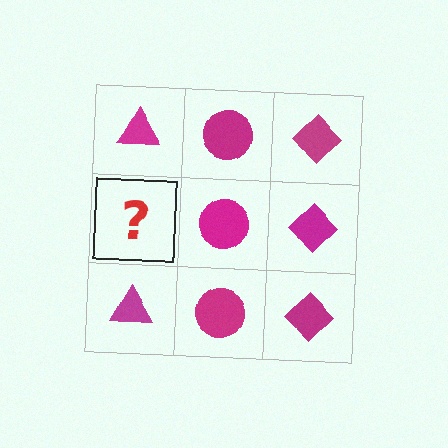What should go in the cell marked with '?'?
The missing cell should contain a magenta triangle.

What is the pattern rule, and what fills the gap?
The rule is that each column has a consistent shape. The gap should be filled with a magenta triangle.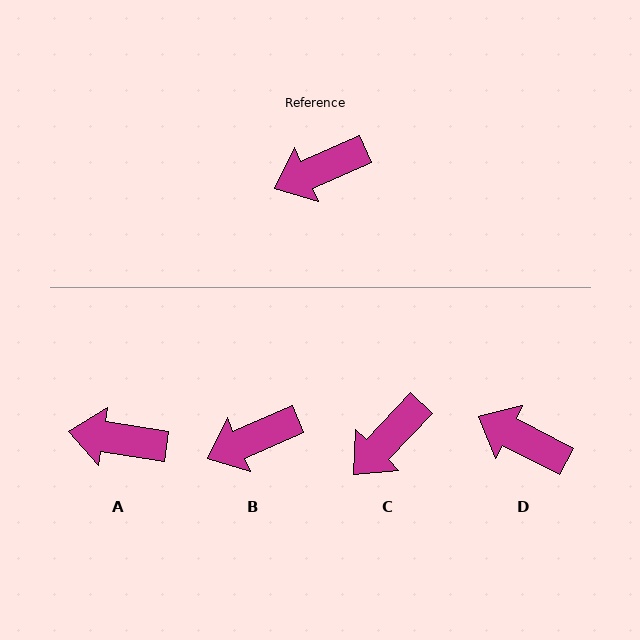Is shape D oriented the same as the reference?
No, it is off by about 51 degrees.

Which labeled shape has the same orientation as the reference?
B.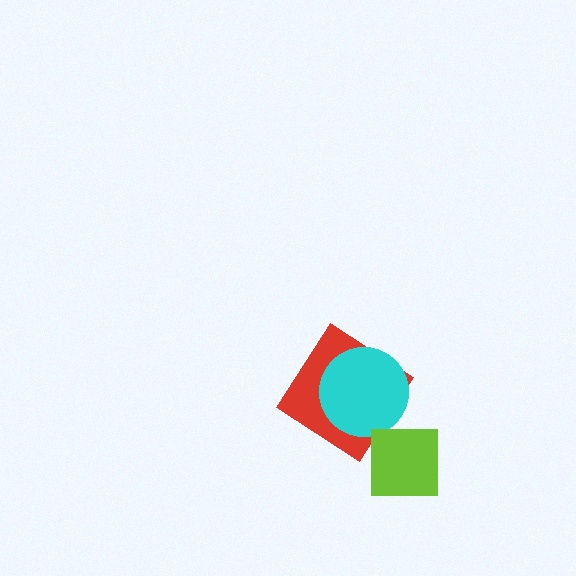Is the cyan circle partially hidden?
No, no other shape covers it.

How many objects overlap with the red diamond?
1 object overlaps with the red diamond.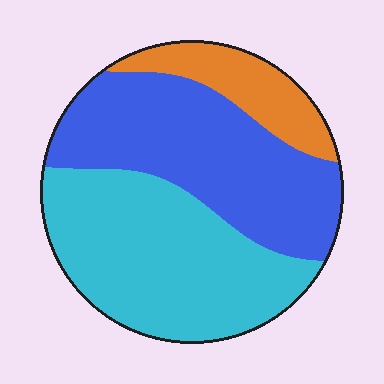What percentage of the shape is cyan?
Cyan covers about 45% of the shape.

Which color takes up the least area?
Orange, at roughly 15%.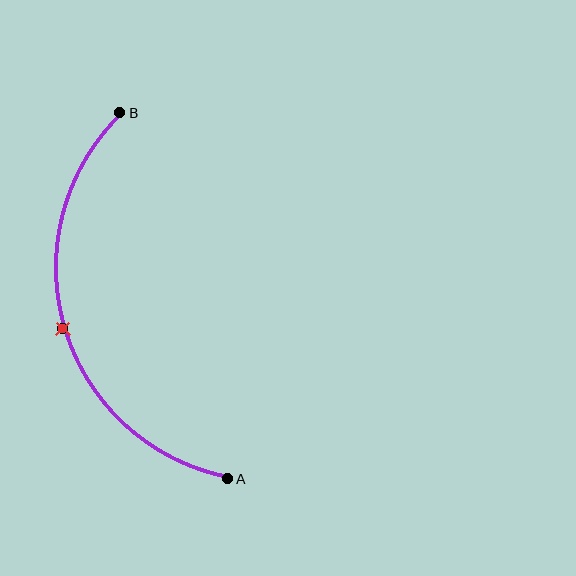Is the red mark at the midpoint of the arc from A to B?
Yes. The red mark lies on the arc at equal arc-length from both A and B — it is the arc midpoint.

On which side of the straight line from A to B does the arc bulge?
The arc bulges to the left of the straight line connecting A and B.